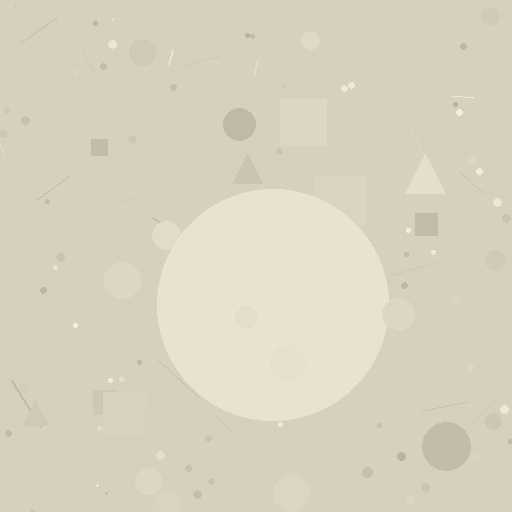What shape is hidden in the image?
A circle is hidden in the image.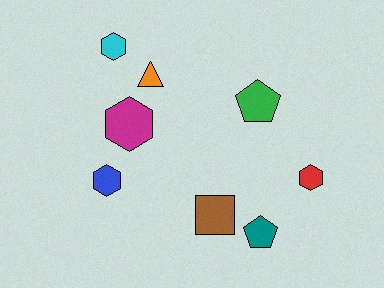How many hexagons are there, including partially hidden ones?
There are 4 hexagons.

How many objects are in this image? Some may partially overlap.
There are 8 objects.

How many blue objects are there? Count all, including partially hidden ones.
There is 1 blue object.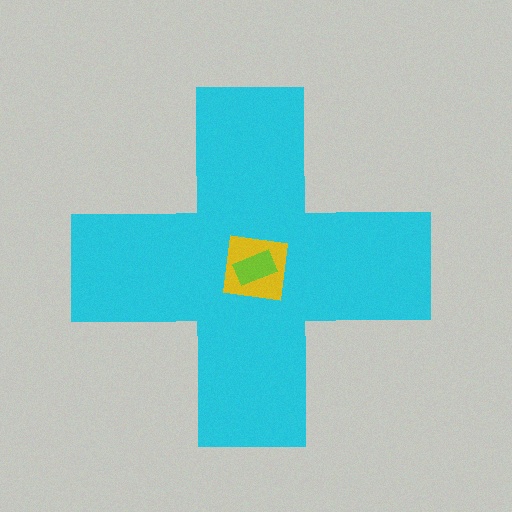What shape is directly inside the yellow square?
The lime rectangle.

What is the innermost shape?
The lime rectangle.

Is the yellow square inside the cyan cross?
Yes.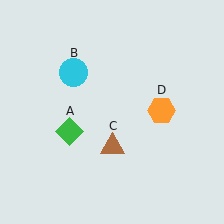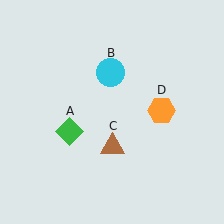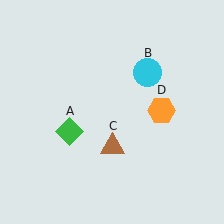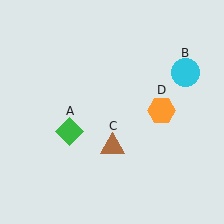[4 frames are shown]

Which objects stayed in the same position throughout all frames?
Green diamond (object A) and brown triangle (object C) and orange hexagon (object D) remained stationary.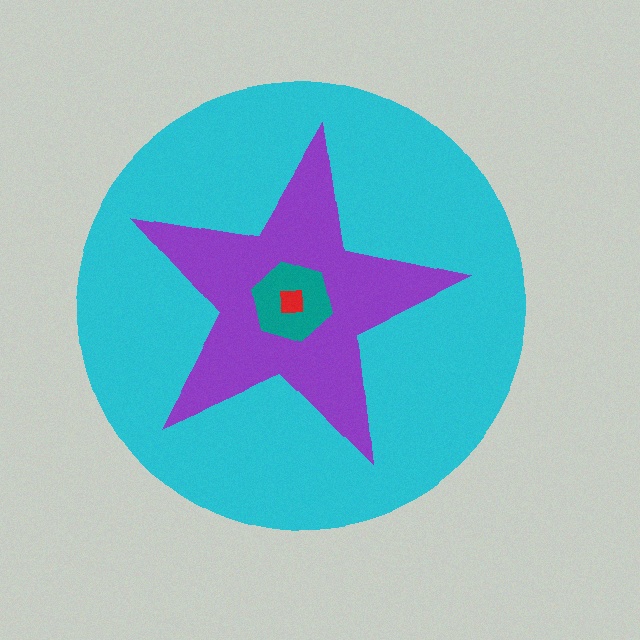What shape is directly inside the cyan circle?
The purple star.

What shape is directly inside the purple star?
The teal hexagon.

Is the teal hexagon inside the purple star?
Yes.